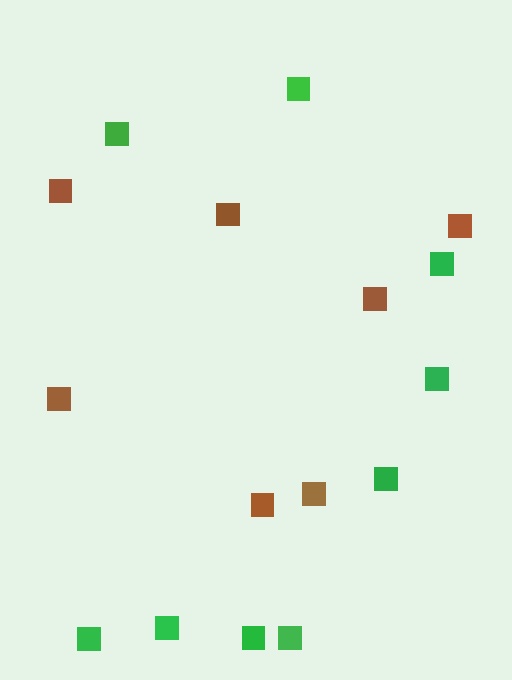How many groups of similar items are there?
There are 2 groups: one group of brown squares (7) and one group of green squares (9).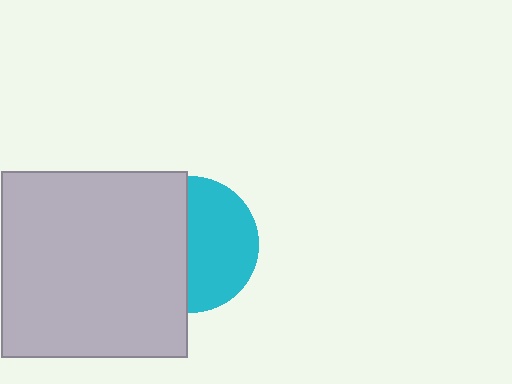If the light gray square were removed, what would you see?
You would see the complete cyan circle.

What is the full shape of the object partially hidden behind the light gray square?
The partially hidden object is a cyan circle.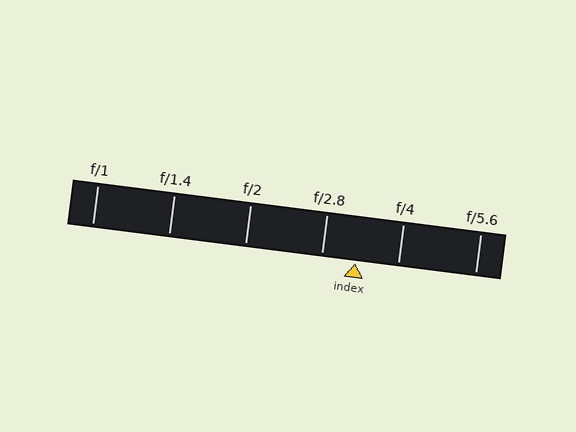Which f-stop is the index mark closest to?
The index mark is closest to f/2.8.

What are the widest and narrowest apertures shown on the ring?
The widest aperture shown is f/1 and the narrowest is f/5.6.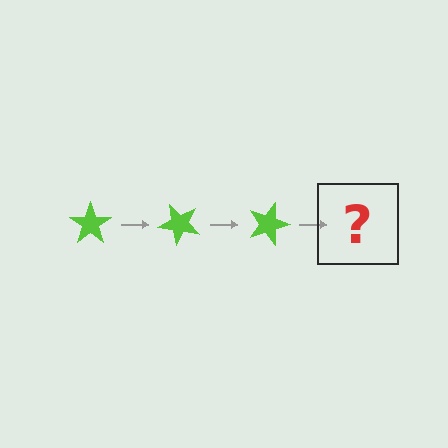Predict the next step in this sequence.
The next step is a lime star rotated 135 degrees.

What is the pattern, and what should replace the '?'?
The pattern is that the star rotates 45 degrees each step. The '?' should be a lime star rotated 135 degrees.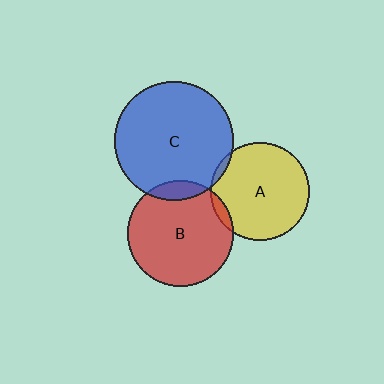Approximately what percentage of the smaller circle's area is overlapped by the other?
Approximately 5%.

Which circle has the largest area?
Circle C (blue).